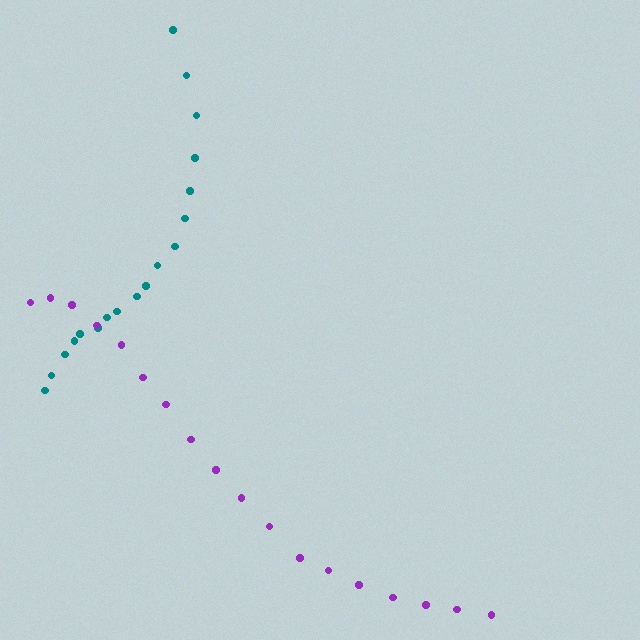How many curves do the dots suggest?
There are 2 distinct paths.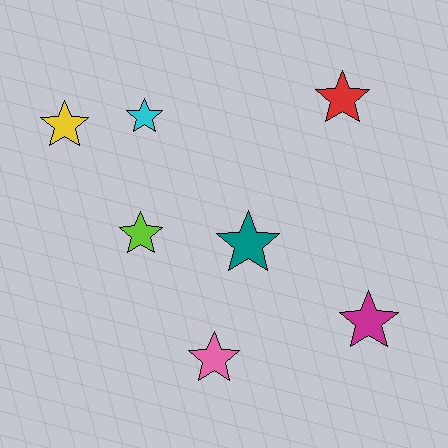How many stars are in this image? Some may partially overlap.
There are 7 stars.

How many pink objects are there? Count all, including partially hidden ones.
There is 1 pink object.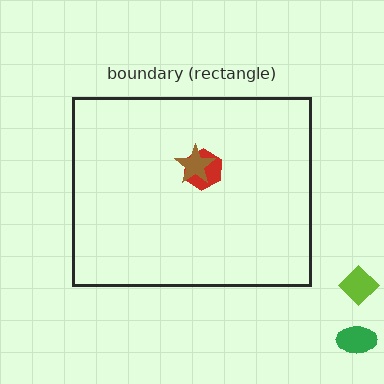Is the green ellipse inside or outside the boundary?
Outside.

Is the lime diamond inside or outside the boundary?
Outside.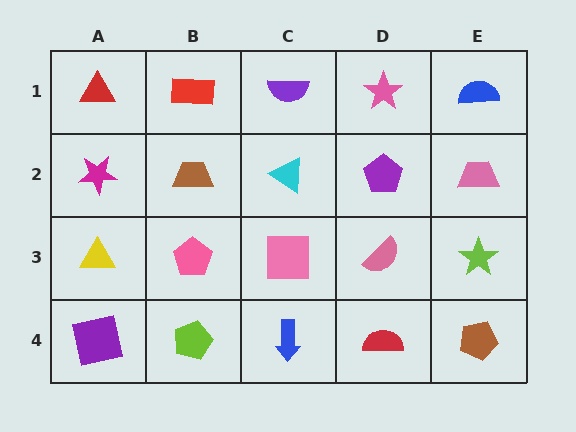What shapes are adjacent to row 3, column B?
A brown trapezoid (row 2, column B), a lime pentagon (row 4, column B), a yellow triangle (row 3, column A), a pink square (row 3, column C).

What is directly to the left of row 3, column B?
A yellow triangle.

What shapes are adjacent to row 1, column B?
A brown trapezoid (row 2, column B), a red triangle (row 1, column A), a purple semicircle (row 1, column C).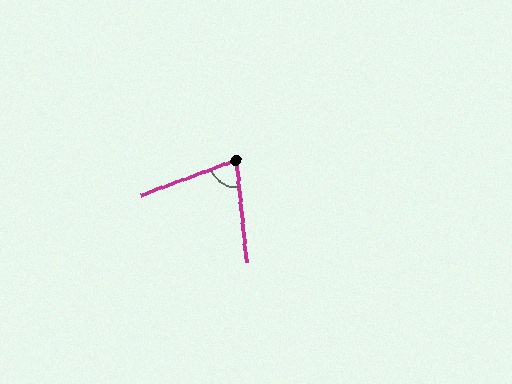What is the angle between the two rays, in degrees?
Approximately 76 degrees.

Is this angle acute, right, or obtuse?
It is acute.